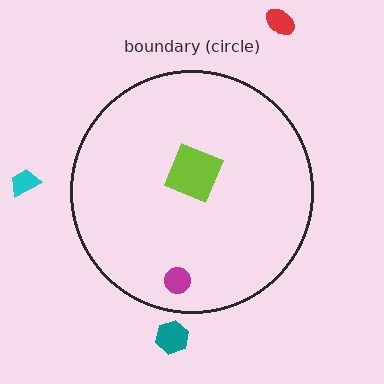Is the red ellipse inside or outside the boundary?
Outside.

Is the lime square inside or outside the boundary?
Inside.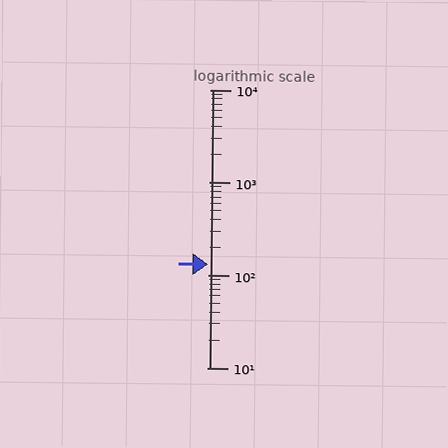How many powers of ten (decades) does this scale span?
The scale spans 3 decades, from 10 to 10000.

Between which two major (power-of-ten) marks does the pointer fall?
The pointer is between 100 and 1000.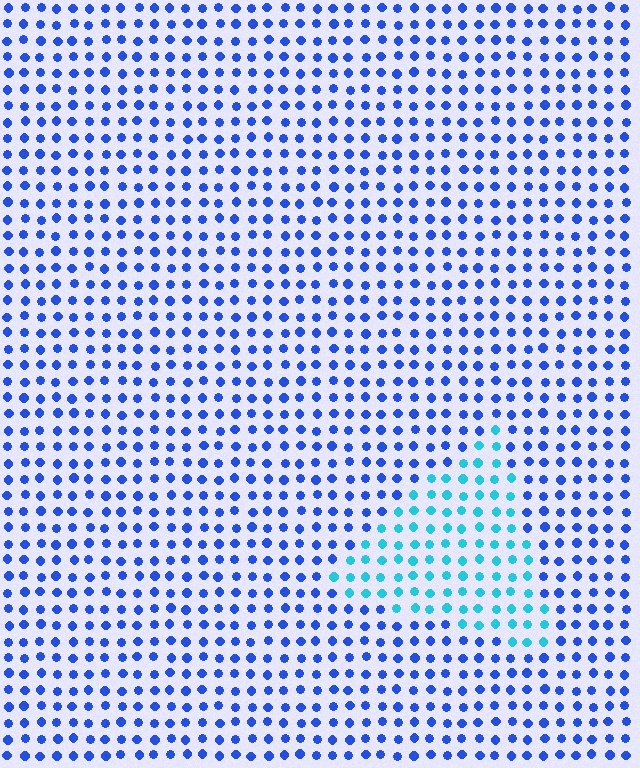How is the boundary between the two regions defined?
The boundary is defined purely by a slight shift in hue (about 40 degrees). Spacing, size, and orientation are identical on both sides.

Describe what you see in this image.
The image is filled with small blue elements in a uniform arrangement. A triangle-shaped region is visible where the elements are tinted to a slightly different hue, forming a subtle color boundary.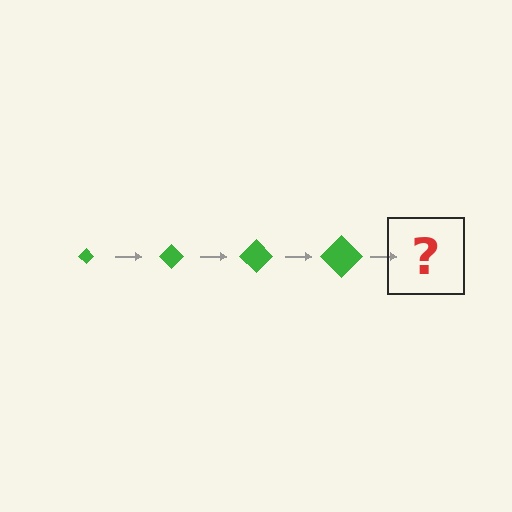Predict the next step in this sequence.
The next step is a green diamond, larger than the previous one.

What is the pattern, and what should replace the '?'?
The pattern is that the diamond gets progressively larger each step. The '?' should be a green diamond, larger than the previous one.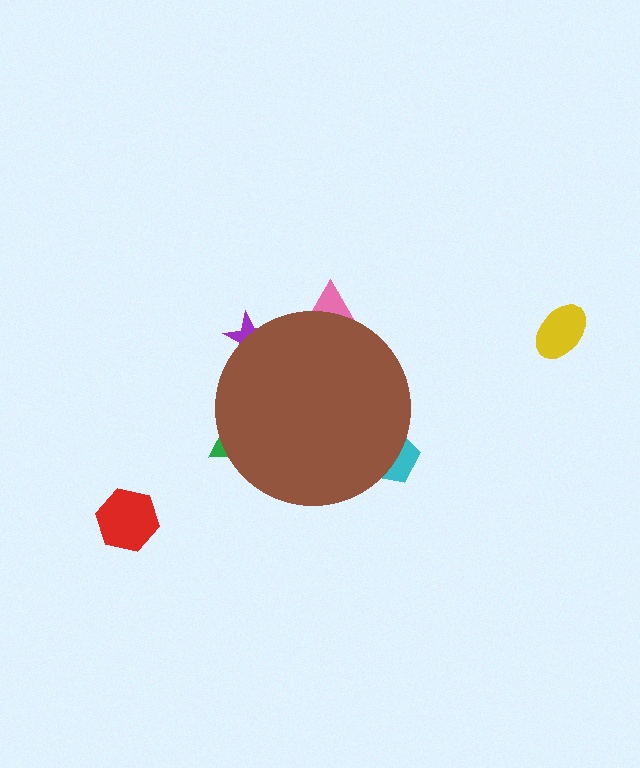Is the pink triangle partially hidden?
Yes, the pink triangle is partially hidden behind the brown circle.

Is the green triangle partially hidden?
Yes, the green triangle is partially hidden behind the brown circle.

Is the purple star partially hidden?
Yes, the purple star is partially hidden behind the brown circle.